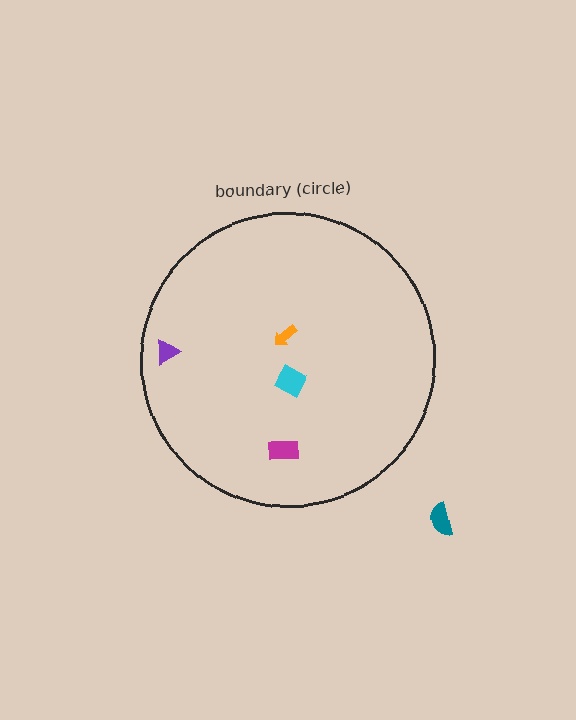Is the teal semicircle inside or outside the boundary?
Outside.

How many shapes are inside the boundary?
4 inside, 1 outside.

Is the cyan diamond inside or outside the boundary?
Inside.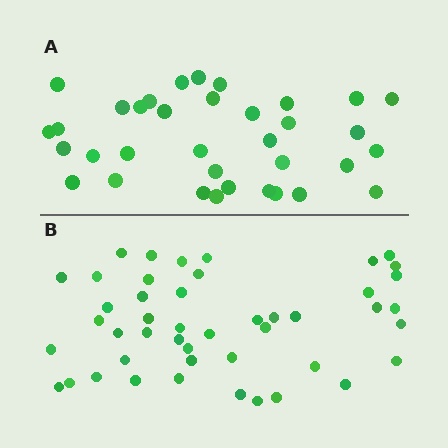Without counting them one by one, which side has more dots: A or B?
Region B (the bottom region) has more dots.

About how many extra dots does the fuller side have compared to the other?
Region B has roughly 12 or so more dots than region A.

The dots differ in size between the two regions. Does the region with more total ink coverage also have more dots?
No. Region A has more total ink coverage because its dots are larger, but region B actually contains more individual dots. Total area can be misleading — the number of items is what matters here.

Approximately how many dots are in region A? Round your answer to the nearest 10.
About 40 dots. (The exact count is 35, which rounds to 40.)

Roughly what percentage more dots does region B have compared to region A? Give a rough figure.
About 30% more.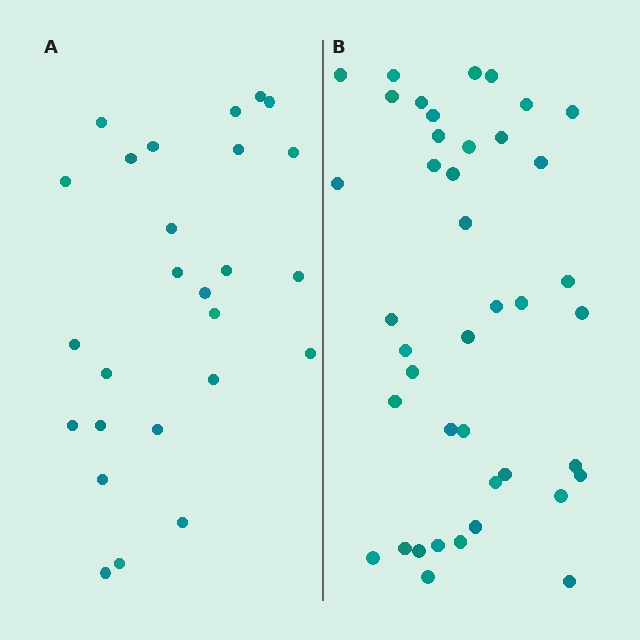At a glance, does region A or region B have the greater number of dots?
Region B (the right region) has more dots.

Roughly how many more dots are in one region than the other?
Region B has approximately 15 more dots than region A.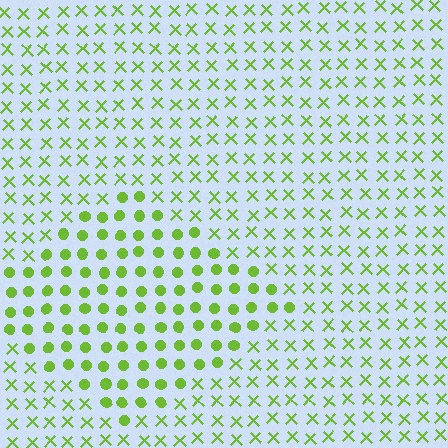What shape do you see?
I see a diamond.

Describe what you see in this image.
The image is filled with small lime elements arranged in a uniform grid. A diamond-shaped region contains circles, while the surrounding area contains X marks. The boundary is defined purely by the change in element shape.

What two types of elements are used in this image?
The image uses circles inside the diamond region and X marks outside it.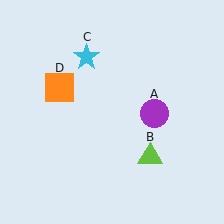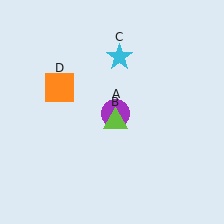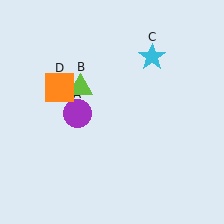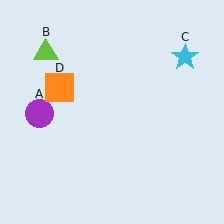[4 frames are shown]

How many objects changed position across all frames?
3 objects changed position: purple circle (object A), lime triangle (object B), cyan star (object C).